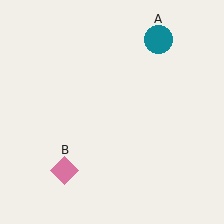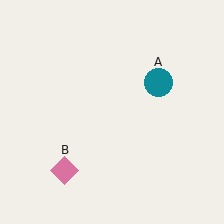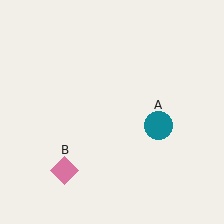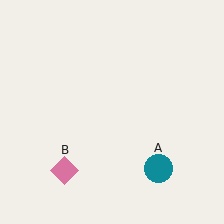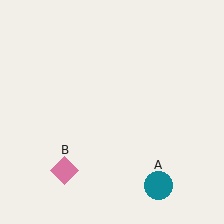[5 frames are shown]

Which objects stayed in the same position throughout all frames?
Pink diamond (object B) remained stationary.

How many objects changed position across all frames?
1 object changed position: teal circle (object A).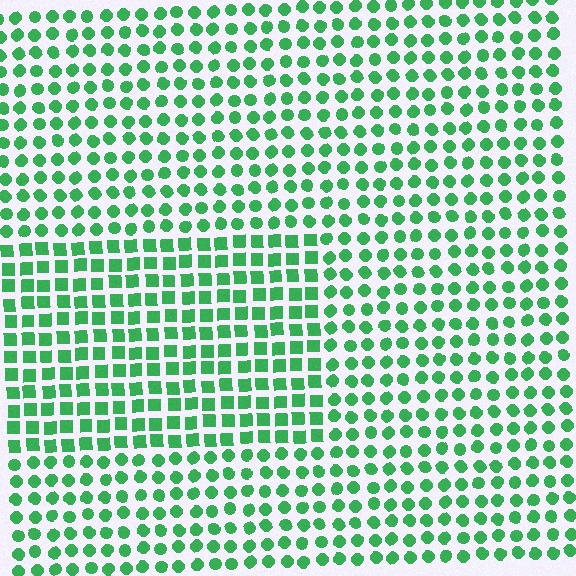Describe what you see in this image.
The image is filled with small green elements arranged in a uniform grid. A rectangle-shaped region contains squares, while the surrounding area contains circles. The boundary is defined purely by the change in element shape.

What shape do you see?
I see a rectangle.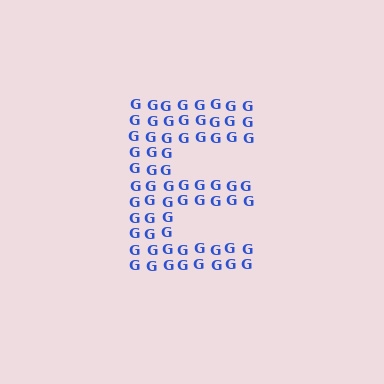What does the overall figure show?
The overall figure shows the letter E.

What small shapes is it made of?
It is made of small letter G's.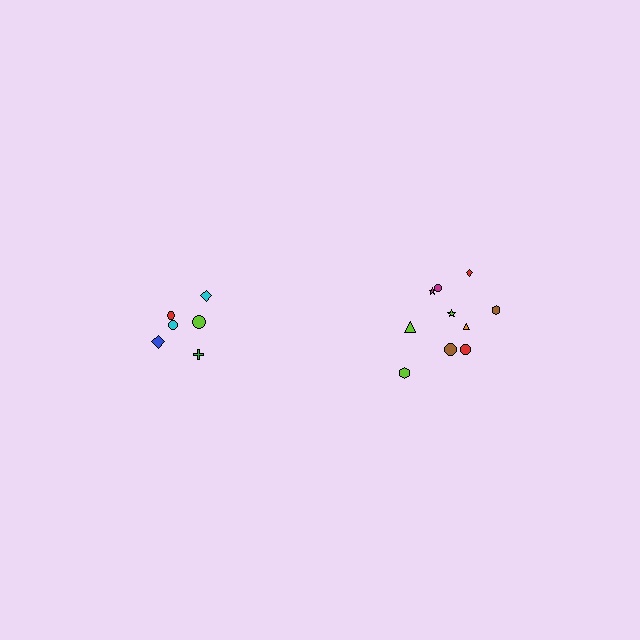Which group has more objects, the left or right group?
The right group.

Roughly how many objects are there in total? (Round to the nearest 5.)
Roughly 15 objects in total.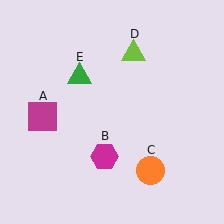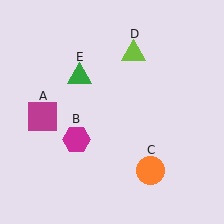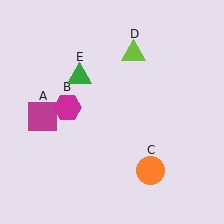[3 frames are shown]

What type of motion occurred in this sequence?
The magenta hexagon (object B) rotated clockwise around the center of the scene.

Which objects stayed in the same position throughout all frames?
Magenta square (object A) and orange circle (object C) and lime triangle (object D) and green triangle (object E) remained stationary.